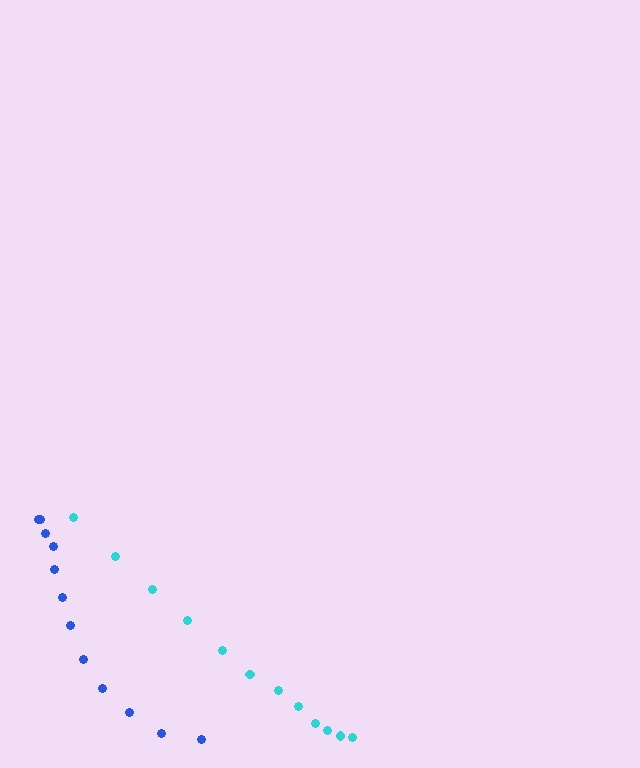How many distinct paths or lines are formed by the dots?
There are 2 distinct paths.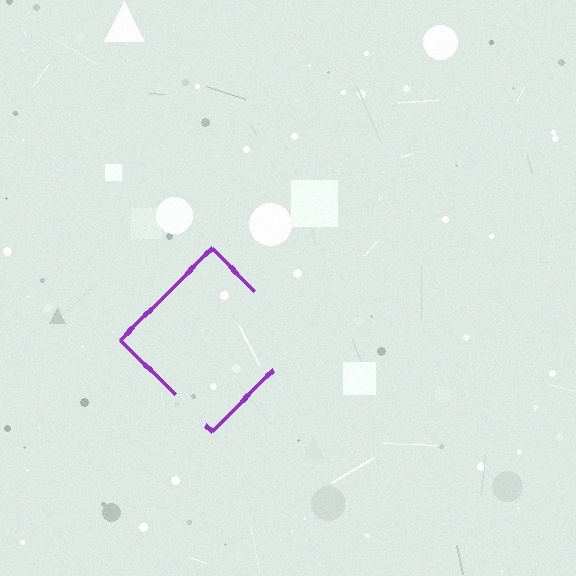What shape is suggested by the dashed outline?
The dashed outline suggests a diamond.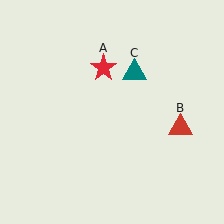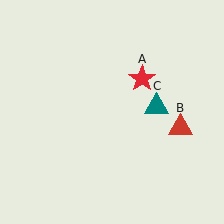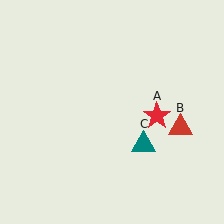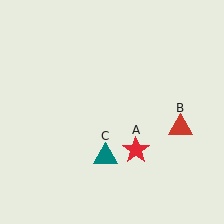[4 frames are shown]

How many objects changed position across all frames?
2 objects changed position: red star (object A), teal triangle (object C).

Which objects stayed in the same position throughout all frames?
Red triangle (object B) remained stationary.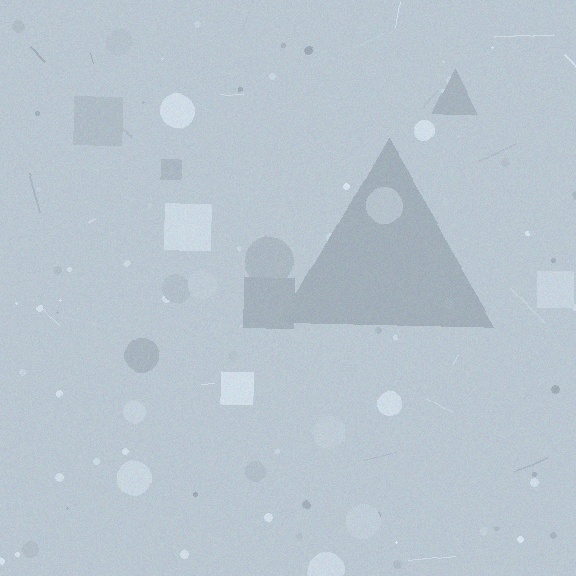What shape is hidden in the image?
A triangle is hidden in the image.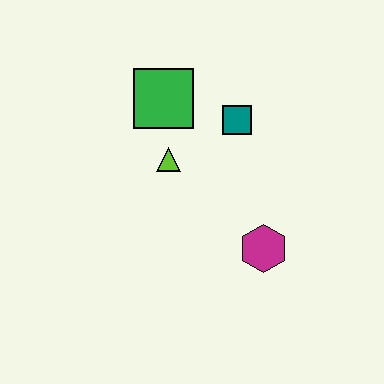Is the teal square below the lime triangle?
No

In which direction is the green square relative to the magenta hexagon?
The green square is above the magenta hexagon.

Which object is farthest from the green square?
The magenta hexagon is farthest from the green square.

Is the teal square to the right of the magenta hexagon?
No